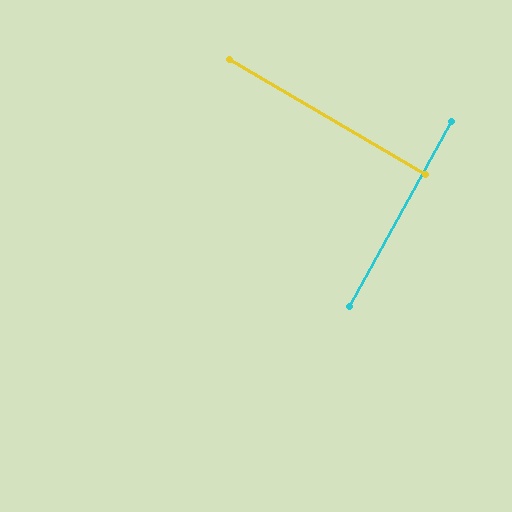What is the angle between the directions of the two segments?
Approximately 88 degrees.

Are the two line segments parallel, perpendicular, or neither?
Perpendicular — they meet at approximately 88°.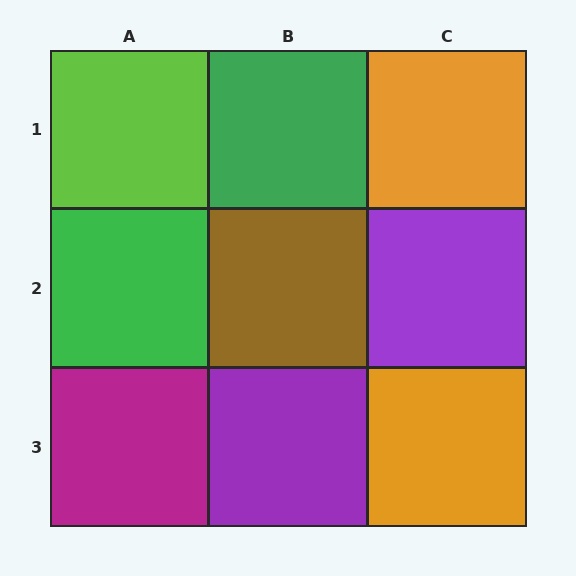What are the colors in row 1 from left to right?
Lime, green, orange.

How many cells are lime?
1 cell is lime.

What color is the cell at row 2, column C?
Purple.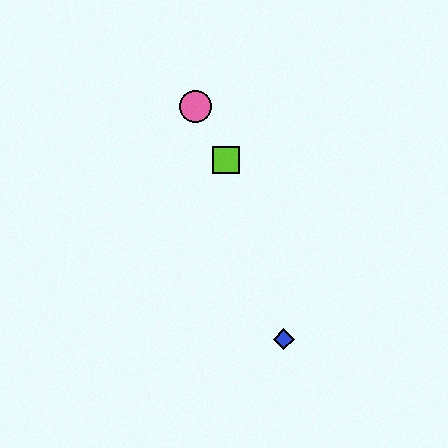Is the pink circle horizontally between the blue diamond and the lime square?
No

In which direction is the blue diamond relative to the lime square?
The blue diamond is below the lime square.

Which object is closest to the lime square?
The pink circle is closest to the lime square.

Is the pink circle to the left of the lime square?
Yes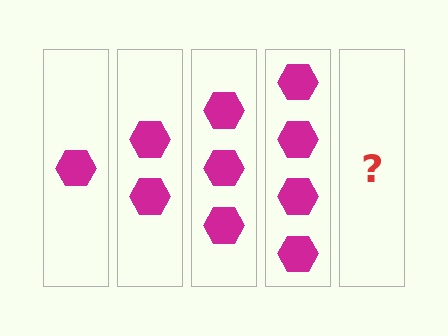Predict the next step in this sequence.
The next step is 5 hexagons.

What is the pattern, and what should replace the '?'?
The pattern is that each step adds one more hexagon. The '?' should be 5 hexagons.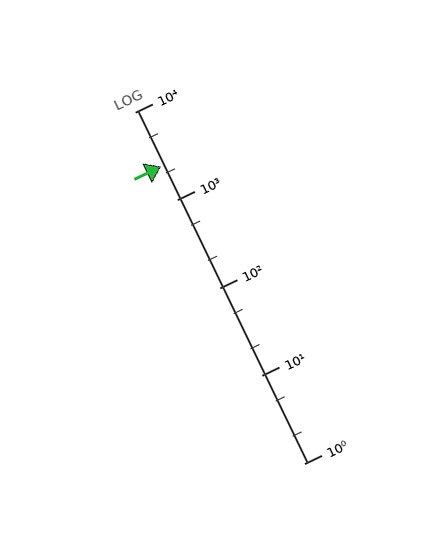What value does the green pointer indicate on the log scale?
The pointer indicates approximately 2400.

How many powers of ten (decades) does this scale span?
The scale spans 4 decades, from 1 to 10000.